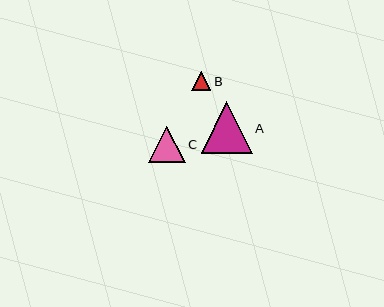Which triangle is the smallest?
Triangle B is the smallest with a size of approximately 19 pixels.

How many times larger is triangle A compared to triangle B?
Triangle A is approximately 2.7 times the size of triangle B.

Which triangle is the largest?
Triangle A is the largest with a size of approximately 51 pixels.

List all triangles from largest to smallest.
From largest to smallest: A, C, B.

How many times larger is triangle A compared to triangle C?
Triangle A is approximately 1.4 times the size of triangle C.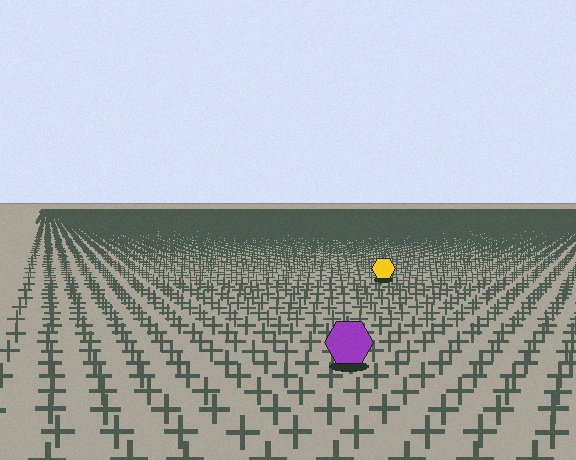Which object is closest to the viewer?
The purple hexagon is closest. The texture marks near it are larger and more spread out.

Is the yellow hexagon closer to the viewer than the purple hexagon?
No. The purple hexagon is closer — you can tell from the texture gradient: the ground texture is coarser near it.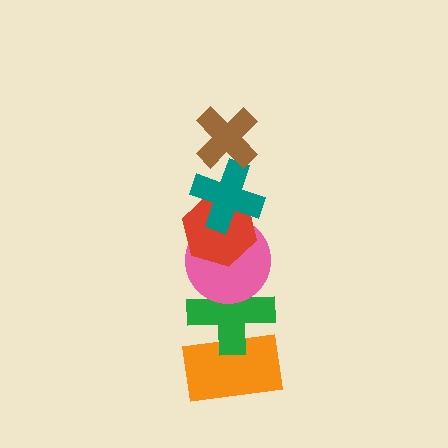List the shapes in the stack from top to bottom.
From top to bottom: the brown cross, the teal cross, the red hexagon, the pink circle, the green cross, the orange rectangle.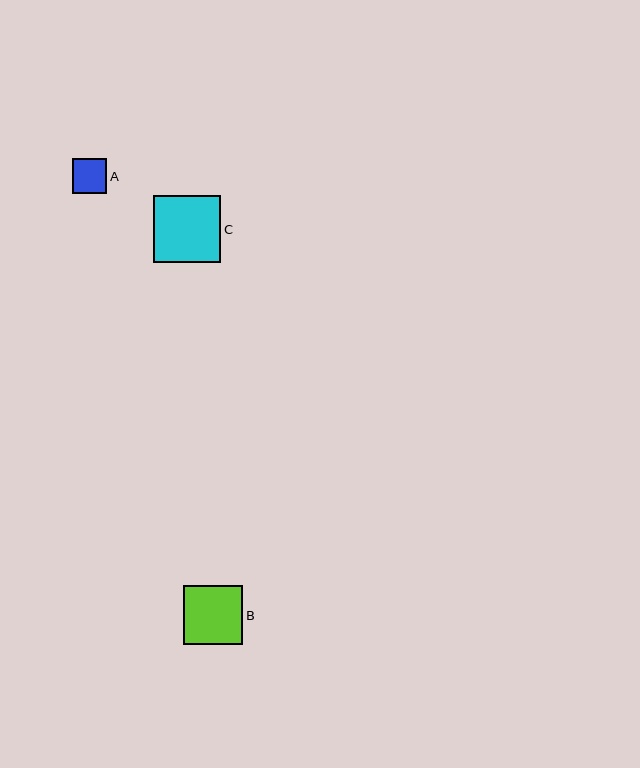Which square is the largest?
Square C is the largest with a size of approximately 67 pixels.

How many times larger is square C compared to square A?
Square C is approximately 2.0 times the size of square A.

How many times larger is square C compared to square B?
Square C is approximately 1.1 times the size of square B.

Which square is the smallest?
Square A is the smallest with a size of approximately 34 pixels.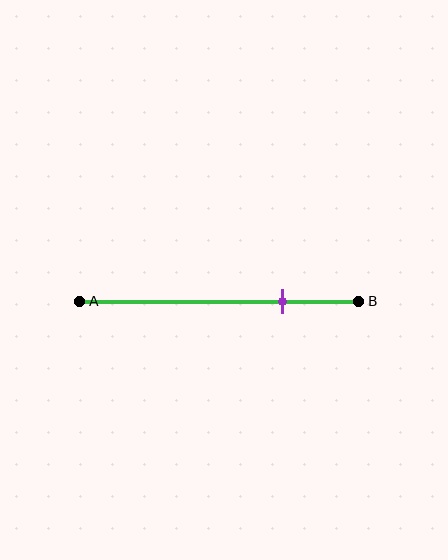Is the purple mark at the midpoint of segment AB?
No, the mark is at about 75% from A, not at the 50% midpoint.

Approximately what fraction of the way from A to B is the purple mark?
The purple mark is approximately 75% of the way from A to B.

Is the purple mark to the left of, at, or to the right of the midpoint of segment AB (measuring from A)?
The purple mark is to the right of the midpoint of segment AB.